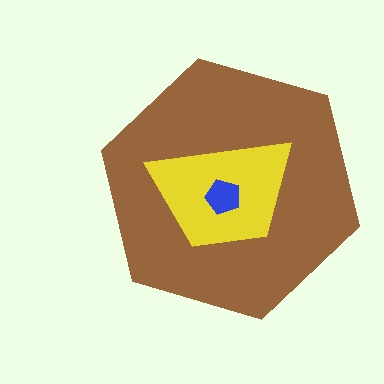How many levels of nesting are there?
3.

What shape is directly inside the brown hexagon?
The yellow trapezoid.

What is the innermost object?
The blue pentagon.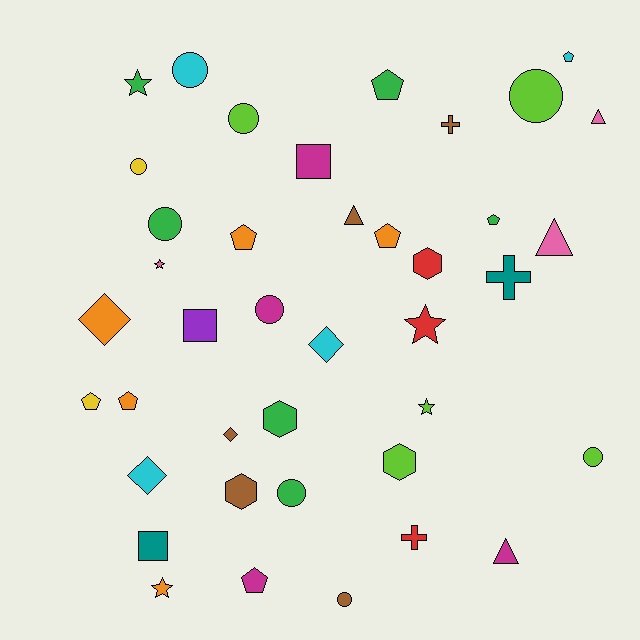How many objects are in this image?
There are 40 objects.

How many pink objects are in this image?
There are 3 pink objects.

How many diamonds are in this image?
There are 4 diamonds.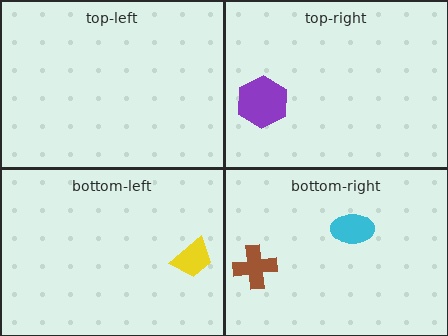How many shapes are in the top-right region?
1.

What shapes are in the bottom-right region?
The brown cross, the cyan ellipse.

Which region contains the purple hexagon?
The top-right region.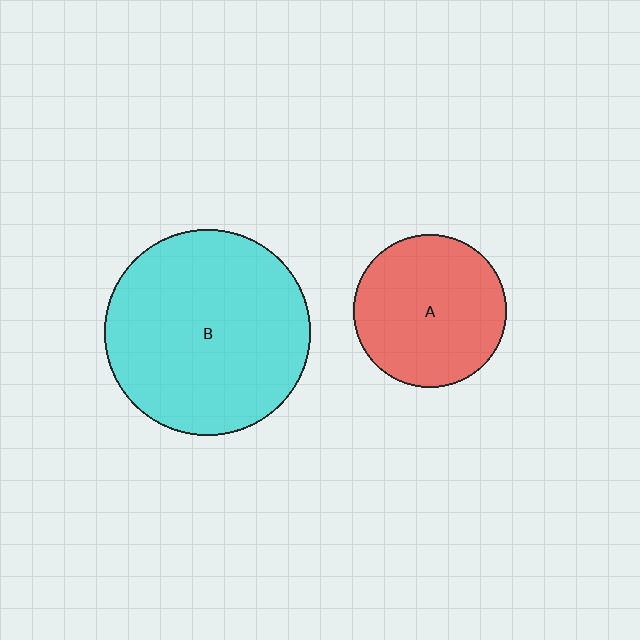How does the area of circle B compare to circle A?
Approximately 1.8 times.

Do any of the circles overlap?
No, none of the circles overlap.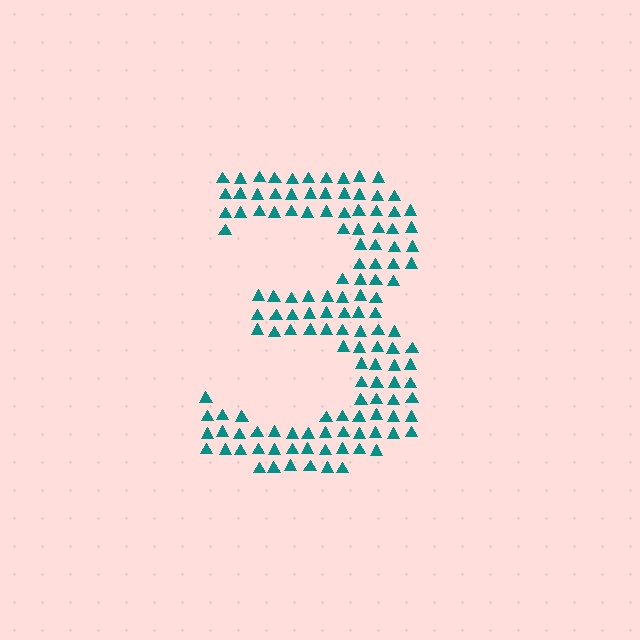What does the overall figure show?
The overall figure shows the digit 3.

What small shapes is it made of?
It is made of small triangles.